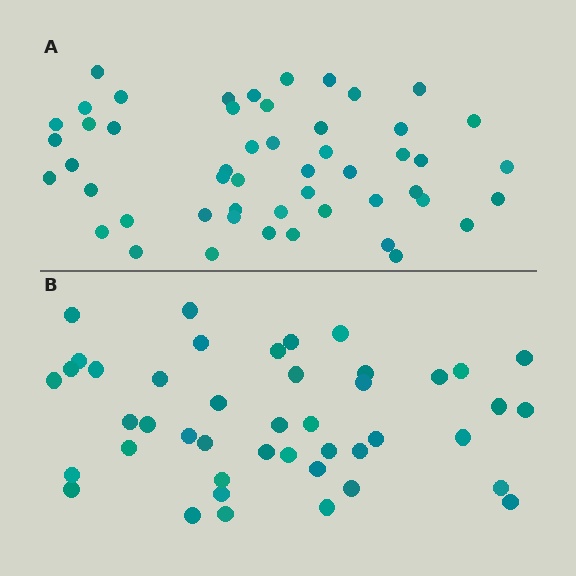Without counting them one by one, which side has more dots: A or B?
Region A (the top region) has more dots.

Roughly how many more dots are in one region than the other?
Region A has roughly 8 or so more dots than region B.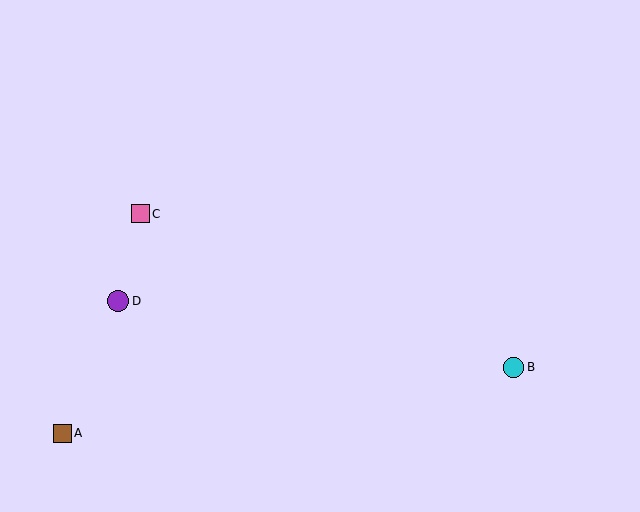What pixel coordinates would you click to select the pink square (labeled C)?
Click at (140, 214) to select the pink square C.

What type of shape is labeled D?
Shape D is a purple circle.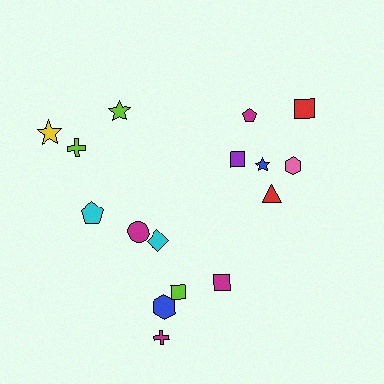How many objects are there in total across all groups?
There are 16 objects.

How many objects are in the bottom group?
There are 6 objects.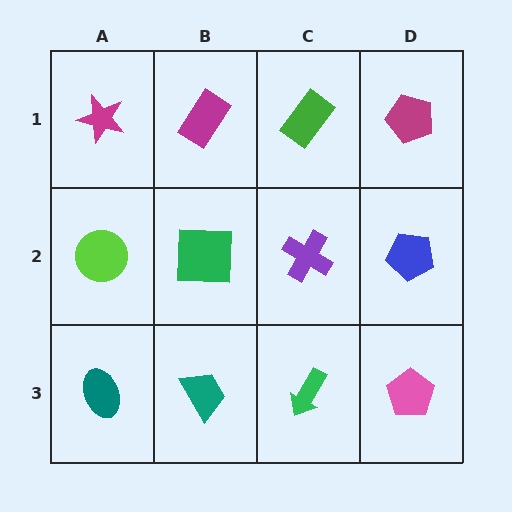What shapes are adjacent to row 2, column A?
A magenta star (row 1, column A), a teal ellipse (row 3, column A), a green square (row 2, column B).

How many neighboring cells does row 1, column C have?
3.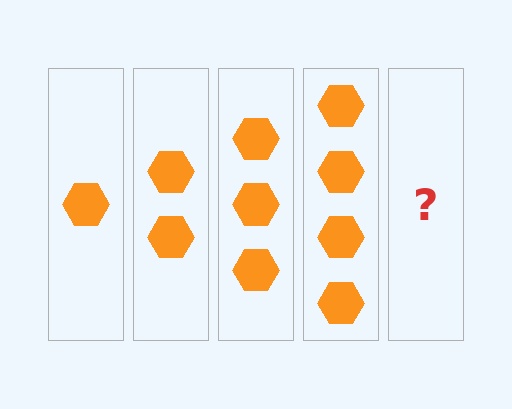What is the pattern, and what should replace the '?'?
The pattern is that each step adds one more hexagon. The '?' should be 5 hexagons.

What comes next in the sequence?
The next element should be 5 hexagons.